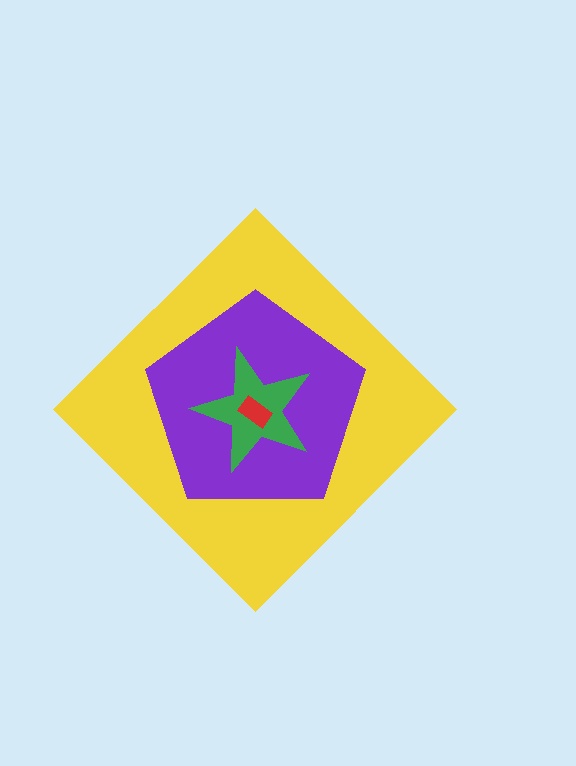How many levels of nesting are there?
4.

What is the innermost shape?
The red rectangle.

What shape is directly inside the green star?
The red rectangle.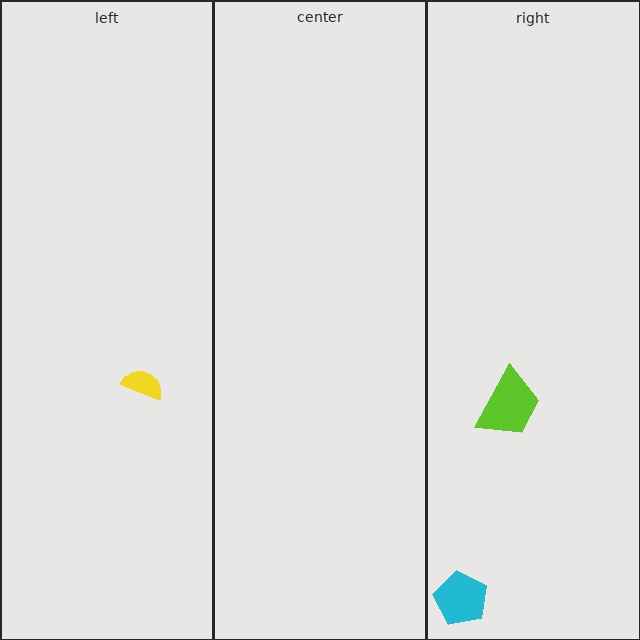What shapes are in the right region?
The cyan pentagon, the lime trapezoid.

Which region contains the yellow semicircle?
The left region.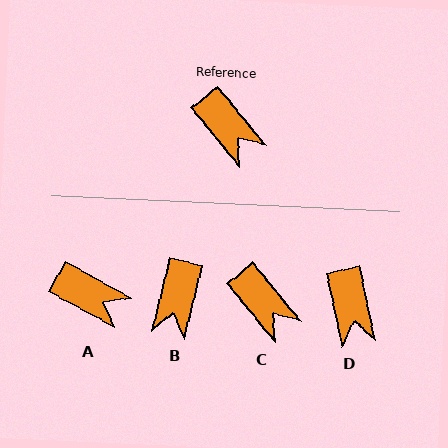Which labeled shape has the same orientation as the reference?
C.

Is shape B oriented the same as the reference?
No, it is off by about 54 degrees.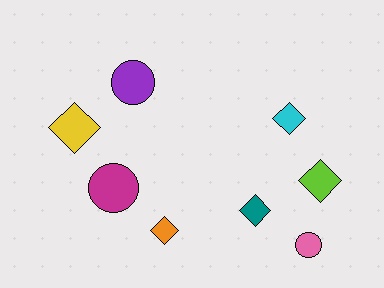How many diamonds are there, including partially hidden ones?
There are 5 diamonds.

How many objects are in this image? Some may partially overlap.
There are 8 objects.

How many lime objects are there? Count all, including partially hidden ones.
There is 1 lime object.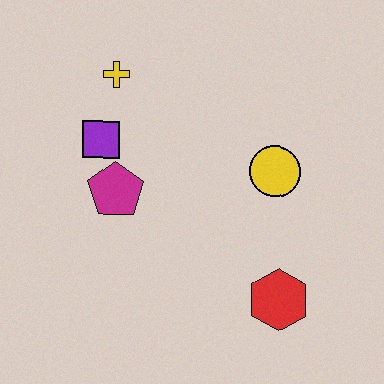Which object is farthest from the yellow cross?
The red hexagon is farthest from the yellow cross.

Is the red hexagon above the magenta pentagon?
No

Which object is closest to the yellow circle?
The red hexagon is closest to the yellow circle.